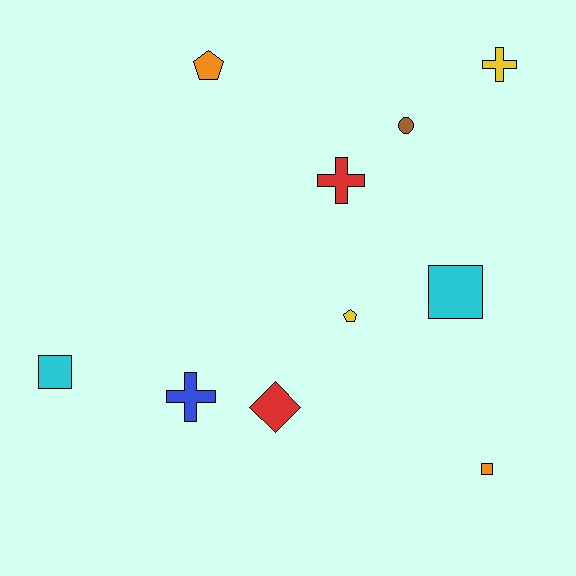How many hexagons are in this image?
There are no hexagons.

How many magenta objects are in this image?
There are no magenta objects.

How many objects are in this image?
There are 10 objects.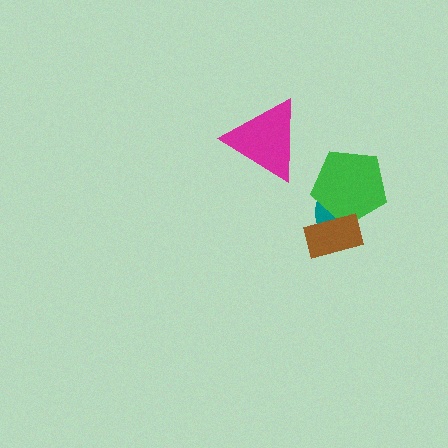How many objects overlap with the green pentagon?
2 objects overlap with the green pentagon.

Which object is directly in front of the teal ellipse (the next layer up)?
The green pentagon is directly in front of the teal ellipse.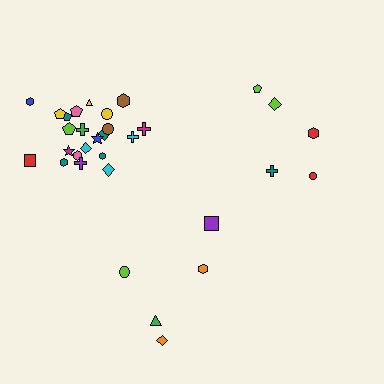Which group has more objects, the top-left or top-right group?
The top-left group.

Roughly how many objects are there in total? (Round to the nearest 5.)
Roughly 30 objects in total.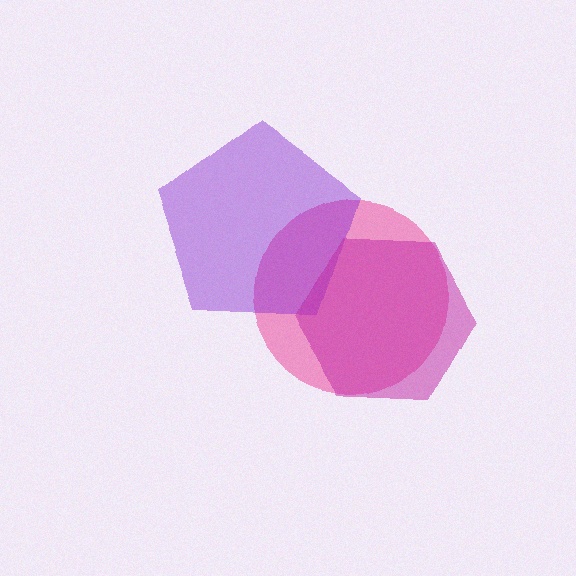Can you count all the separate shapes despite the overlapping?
Yes, there are 3 separate shapes.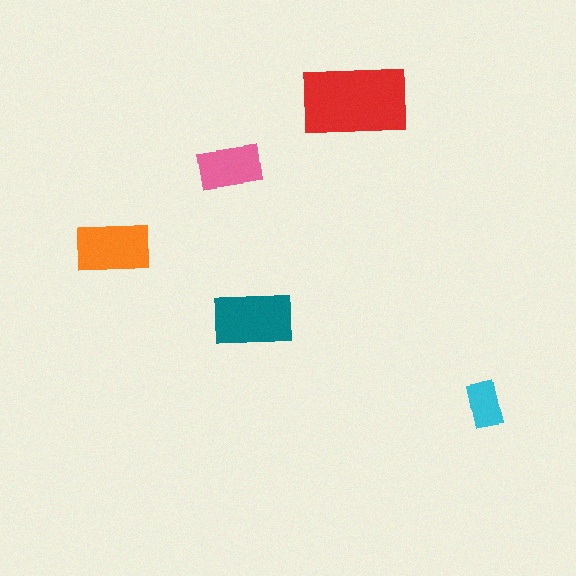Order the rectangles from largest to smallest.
the red one, the teal one, the orange one, the pink one, the cyan one.